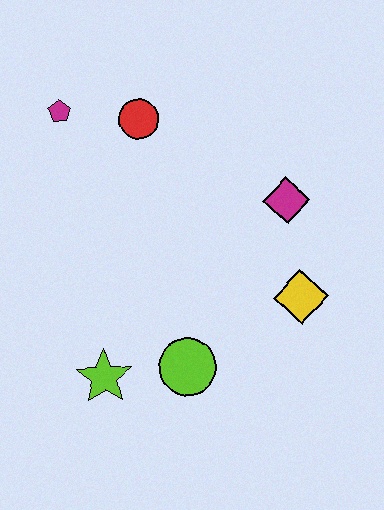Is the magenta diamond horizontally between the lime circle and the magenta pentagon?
No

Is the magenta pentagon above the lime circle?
Yes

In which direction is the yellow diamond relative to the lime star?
The yellow diamond is to the right of the lime star.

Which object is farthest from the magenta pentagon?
The yellow diamond is farthest from the magenta pentagon.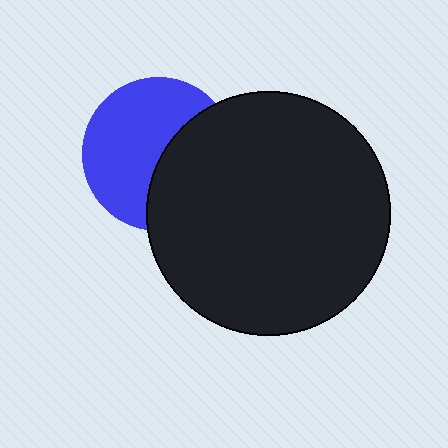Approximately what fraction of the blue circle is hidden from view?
Roughly 41% of the blue circle is hidden behind the black circle.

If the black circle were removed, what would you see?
You would see the complete blue circle.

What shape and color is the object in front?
The object in front is a black circle.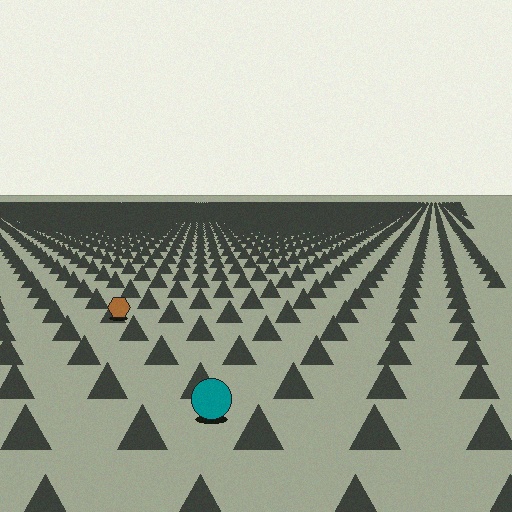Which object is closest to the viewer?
The teal circle is closest. The texture marks near it are larger and more spread out.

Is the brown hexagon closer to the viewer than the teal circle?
No. The teal circle is closer — you can tell from the texture gradient: the ground texture is coarser near it.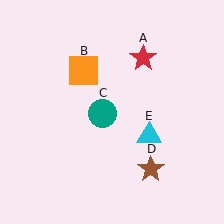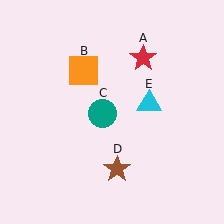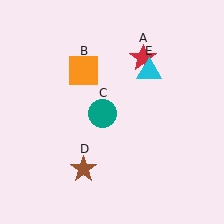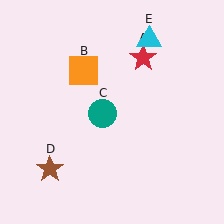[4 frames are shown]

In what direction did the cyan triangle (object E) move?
The cyan triangle (object E) moved up.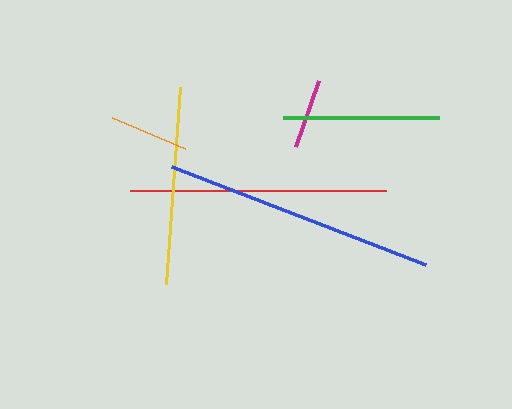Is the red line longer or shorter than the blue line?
The blue line is longer than the red line.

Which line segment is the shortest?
The magenta line is the shortest at approximately 70 pixels.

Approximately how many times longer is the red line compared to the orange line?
The red line is approximately 3.2 times the length of the orange line.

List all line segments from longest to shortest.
From longest to shortest: blue, red, yellow, green, orange, magenta.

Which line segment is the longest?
The blue line is the longest at approximately 273 pixels.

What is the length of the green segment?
The green segment is approximately 156 pixels long.